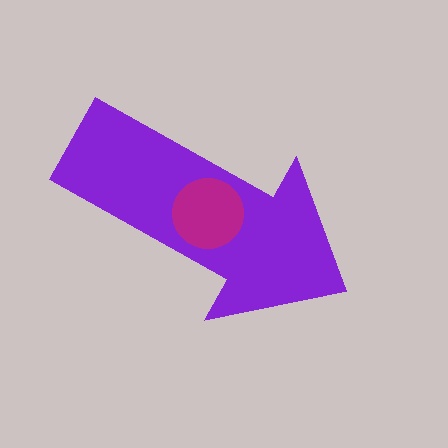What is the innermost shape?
The magenta circle.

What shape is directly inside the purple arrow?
The magenta circle.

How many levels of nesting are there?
2.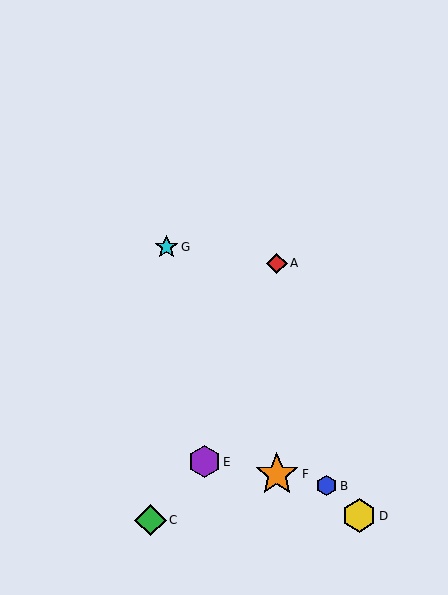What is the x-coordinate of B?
Object B is at x≈327.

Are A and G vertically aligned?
No, A is at x≈277 and G is at x≈166.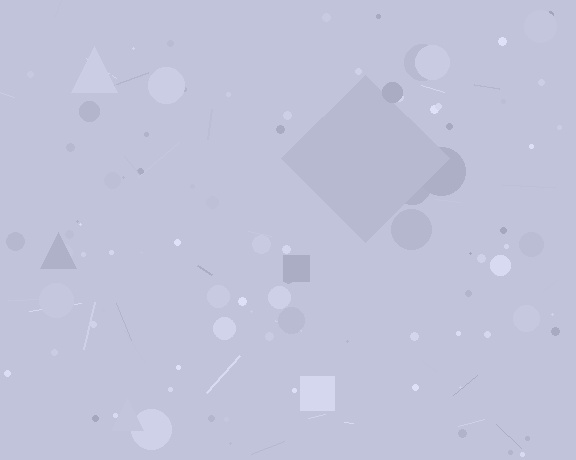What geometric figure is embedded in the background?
A diamond is embedded in the background.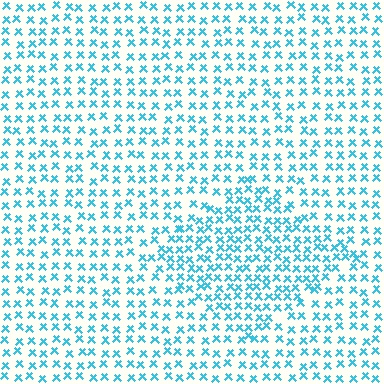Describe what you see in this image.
The image contains small cyan elements arranged at two different densities. A diamond-shaped region is visible where the elements are more densely packed than the surrounding area.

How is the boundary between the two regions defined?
The boundary is defined by a change in element density (approximately 1.6x ratio). All elements are the same color, size, and shape.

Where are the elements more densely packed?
The elements are more densely packed inside the diamond boundary.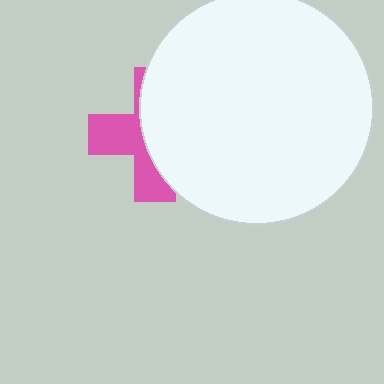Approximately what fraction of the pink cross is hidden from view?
Roughly 57% of the pink cross is hidden behind the white circle.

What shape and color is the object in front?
The object in front is a white circle.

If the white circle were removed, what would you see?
You would see the complete pink cross.